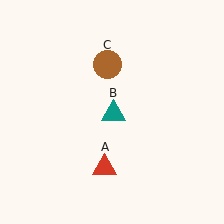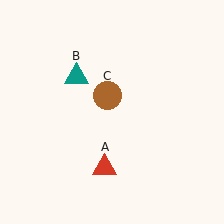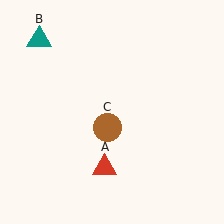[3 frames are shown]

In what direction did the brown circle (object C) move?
The brown circle (object C) moved down.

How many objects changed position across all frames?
2 objects changed position: teal triangle (object B), brown circle (object C).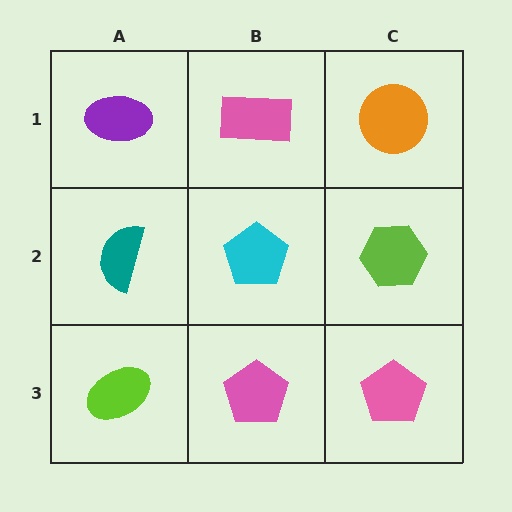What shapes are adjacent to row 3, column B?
A cyan pentagon (row 2, column B), a lime ellipse (row 3, column A), a pink pentagon (row 3, column C).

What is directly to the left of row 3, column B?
A lime ellipse.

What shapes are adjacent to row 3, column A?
A teal semicircle (row 2, column A), a pink pentagon (row 3, column B).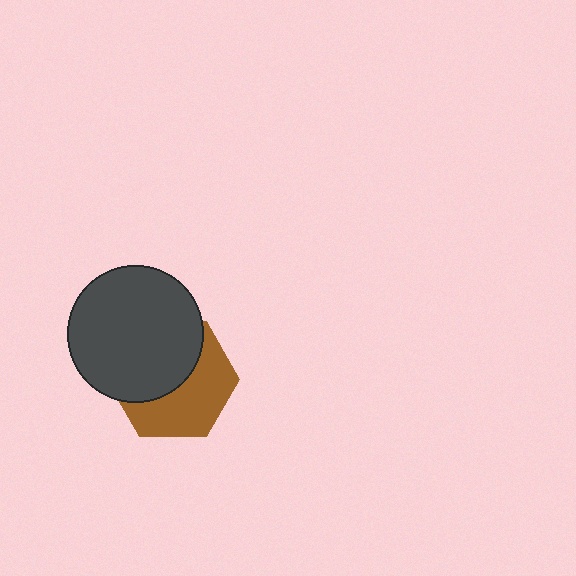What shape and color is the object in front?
The object in front is a dark gray circle.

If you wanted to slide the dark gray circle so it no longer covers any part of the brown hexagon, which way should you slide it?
Slide it up — that is the most direct way to separate the two shapes.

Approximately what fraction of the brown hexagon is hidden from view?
Roughly 50% of the brown hexagon is hidden behind the dark gray circle.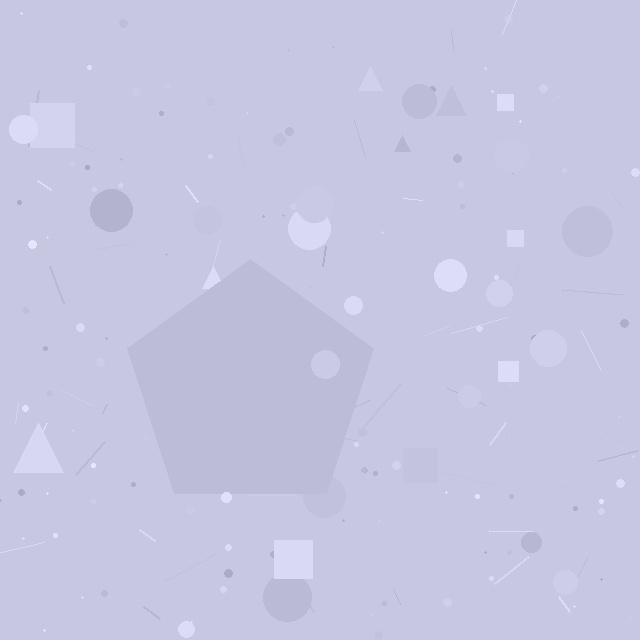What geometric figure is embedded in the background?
A pentagon is embedded in the background.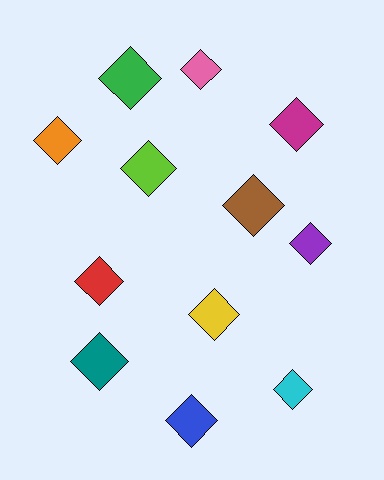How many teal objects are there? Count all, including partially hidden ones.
There is 1 teal object.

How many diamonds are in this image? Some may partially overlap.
There are 12 diamonds.